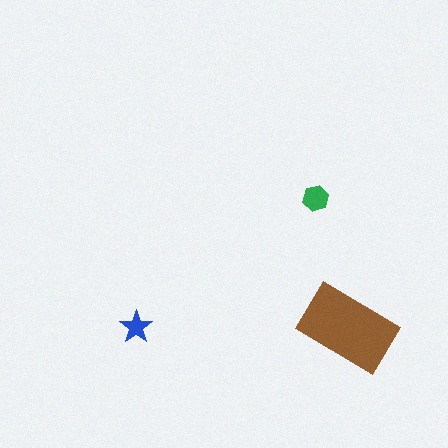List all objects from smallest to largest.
The blue star, the green hexagon, the brown rectangle.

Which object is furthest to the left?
The blue star is leftmost.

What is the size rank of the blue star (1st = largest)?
3rd.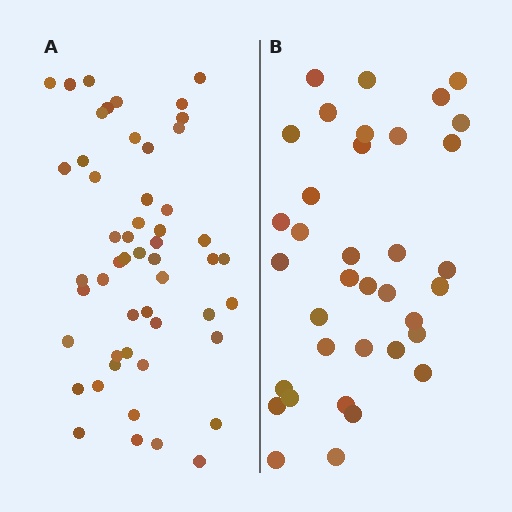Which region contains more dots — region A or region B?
Region A (the left region) has more dots.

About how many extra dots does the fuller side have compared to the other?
Region A has approximately 15 more dots than region B.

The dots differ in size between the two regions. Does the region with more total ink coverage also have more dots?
No. Region B has more total ink coverage because its dots are larger, but region A actually contains more individual dots. Total area can be misleading — the number of items is what matters here.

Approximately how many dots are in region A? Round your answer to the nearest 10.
About 50 dots. (The exact count is 52, which rounds to 50.)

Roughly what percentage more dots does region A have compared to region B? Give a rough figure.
About 45% more.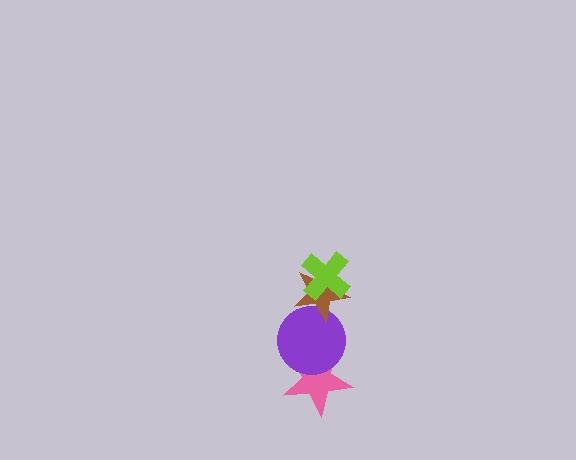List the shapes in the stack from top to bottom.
From top to bottom: the lime cross, the brown star, the purple circle, the pink star.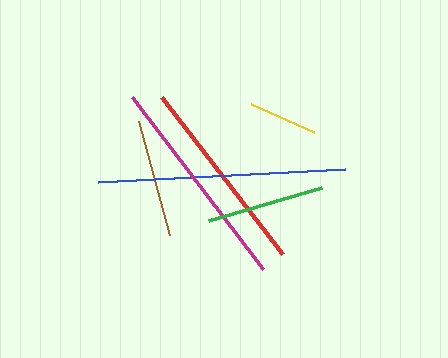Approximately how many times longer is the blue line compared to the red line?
The blue line is approximately 1.2 times the length of the red line.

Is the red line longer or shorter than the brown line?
The red line is longer than the brown line.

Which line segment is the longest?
The blue line is the longest at approximately 248 pixels.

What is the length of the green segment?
The green segment is approximately 118 pixels long.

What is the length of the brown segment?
The brown segment is approximately 119 pixels long.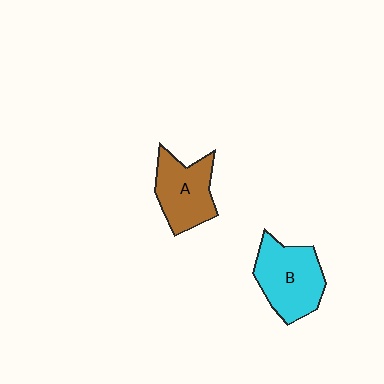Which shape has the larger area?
Shape B (cyan).